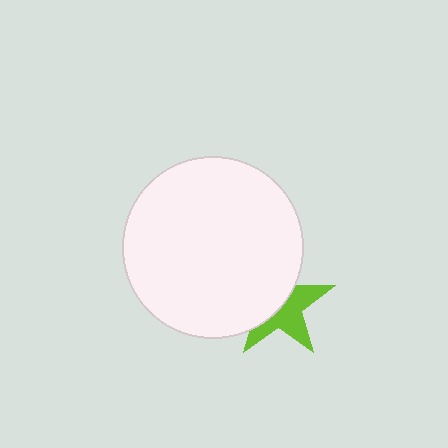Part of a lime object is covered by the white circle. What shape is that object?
It is a star.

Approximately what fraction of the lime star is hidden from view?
Roughly 51% of the lime star is hidden behind the white circle.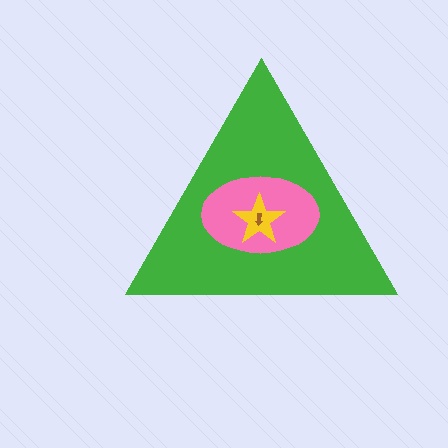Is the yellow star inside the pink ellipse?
Yes.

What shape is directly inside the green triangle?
The pink ellipse.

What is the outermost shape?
The green triangle.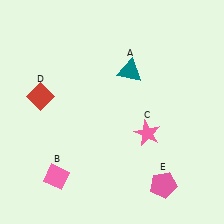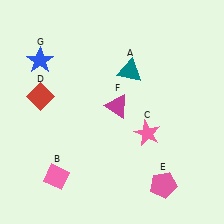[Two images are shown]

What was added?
A magenta triangle (F), a blue star (G) were added in Image 2.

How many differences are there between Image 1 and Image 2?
There are 2 differences between the two images.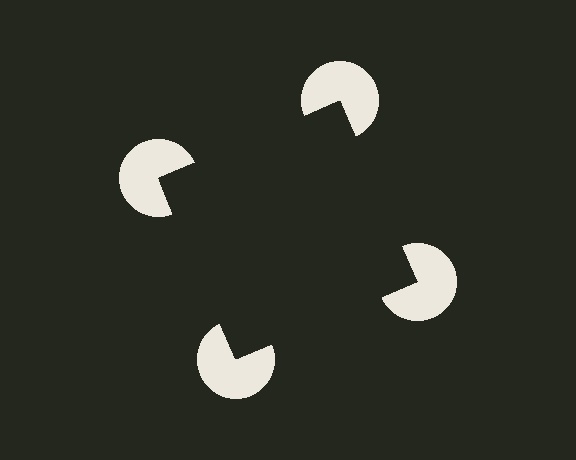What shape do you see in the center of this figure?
An illusory square — its edges are inferred from the aligned wedge cuts in the pac-man discs, not physically drawn.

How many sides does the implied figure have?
4 sides.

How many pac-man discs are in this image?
There are 4 — one at each vertex of the illusory square.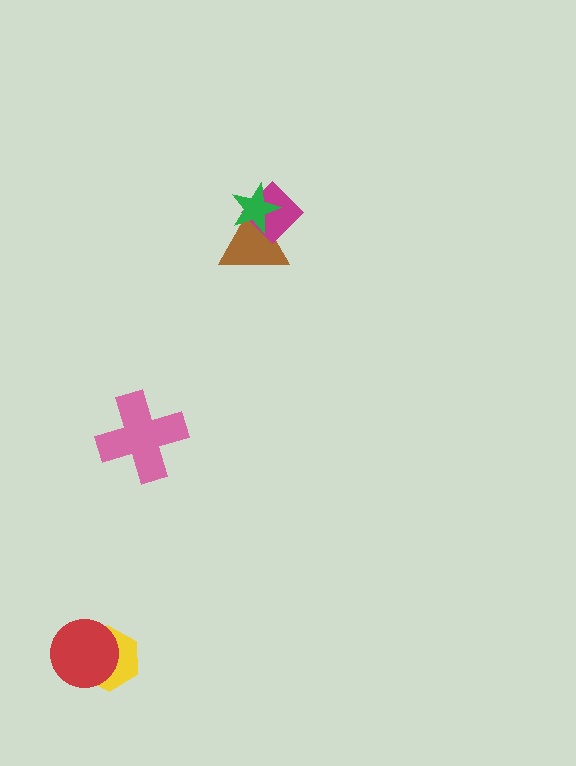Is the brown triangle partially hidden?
Yes, it is partially covered by another shape.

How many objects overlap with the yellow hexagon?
1 object overlaps with the yellow hexagon.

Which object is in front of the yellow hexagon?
The red circle is in front of the yellow hexagon.